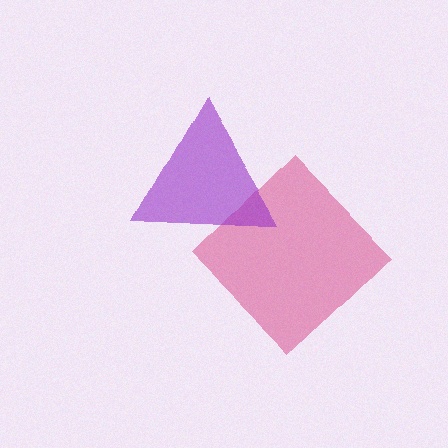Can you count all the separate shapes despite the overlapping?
Yes, there are 2 separate shapes.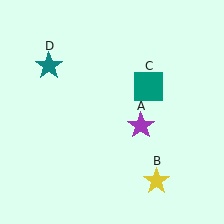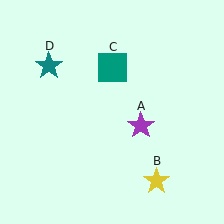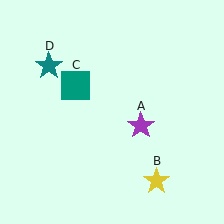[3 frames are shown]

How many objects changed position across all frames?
1 object changed position: teal square (object C).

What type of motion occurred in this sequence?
The teal square (object C) rotated counterclockwise around the center of the scene.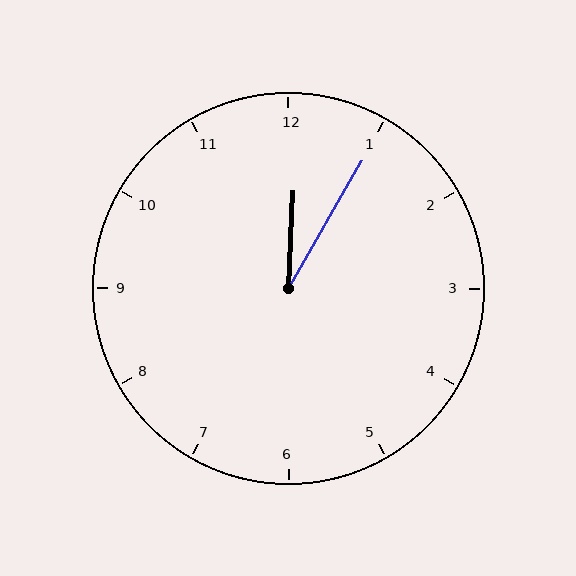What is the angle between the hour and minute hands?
Approximately 28 degrees.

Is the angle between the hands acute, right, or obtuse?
It is acute.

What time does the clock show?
12:05.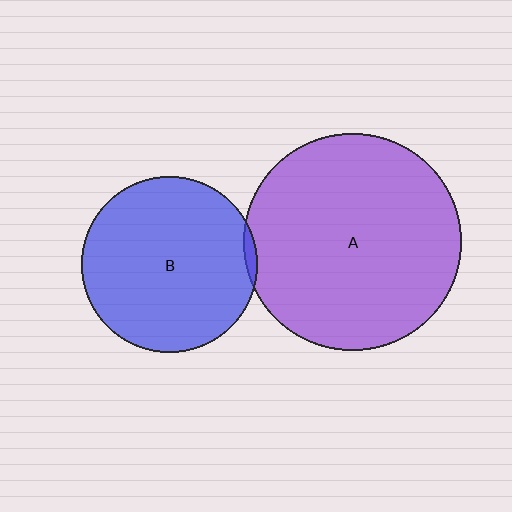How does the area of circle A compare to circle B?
Approximately 1.5 times.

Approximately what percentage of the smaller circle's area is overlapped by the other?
Approximately 5%.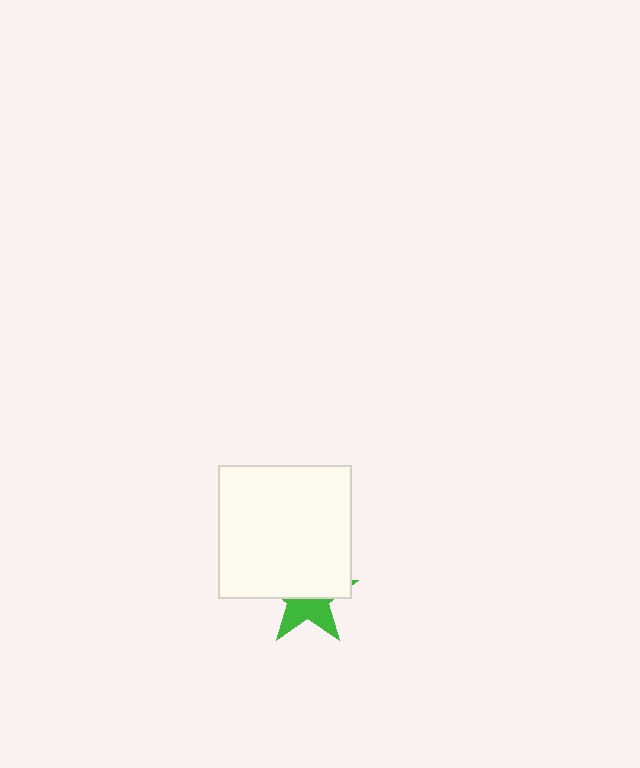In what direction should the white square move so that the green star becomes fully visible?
The white square should move up. That is the shortest direction to clear the overlap and leave the green star fully visible.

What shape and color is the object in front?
The object in front is a white square.